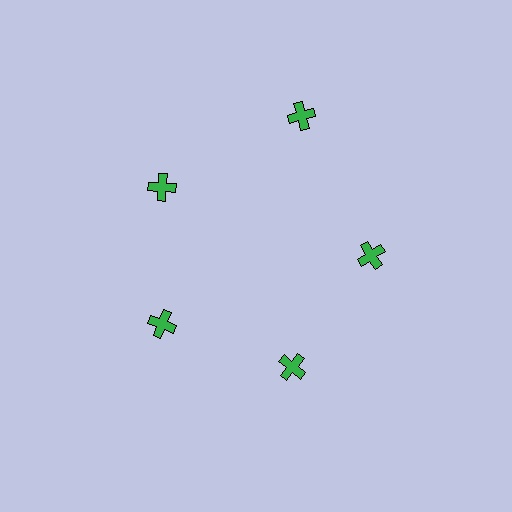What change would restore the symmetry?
The symmetry would be restored by moving it inward, back onto the ring so that all 5 crosses sit at equal angles and equal distance from the center.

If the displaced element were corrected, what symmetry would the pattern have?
It would have 5-fold rotational symmetry — the pattern would map onto itself every 72 degrees.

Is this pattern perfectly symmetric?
No. The 5 green crosses are arranged in a ring, but one element near the 1 o'clock position is pushed outward from the center, breaking the 5-fold rotational symmetry.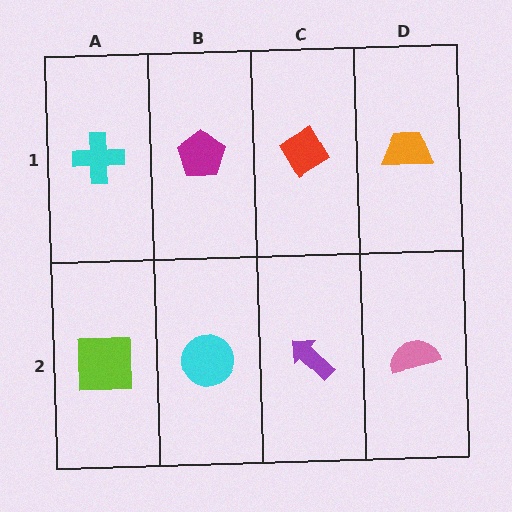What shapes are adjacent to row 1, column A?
A lime square (row 2, column A), a magenta pentagon (row 1, column B).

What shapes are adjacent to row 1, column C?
A purple arrow (row 2, column C), a magenta pentagon (row 1, column B), an orange trapezoid (row 1, column D).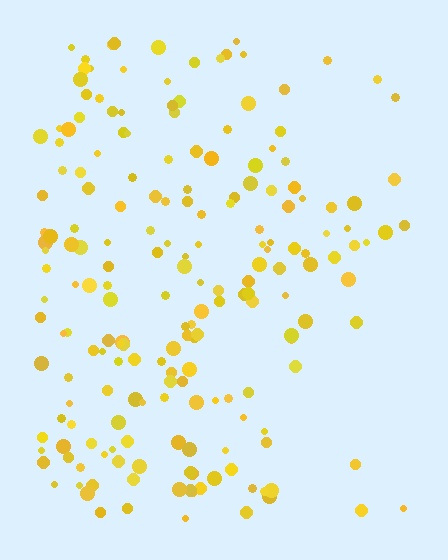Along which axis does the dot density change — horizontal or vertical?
Horizontal.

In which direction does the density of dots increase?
From right to left, with the left side densest.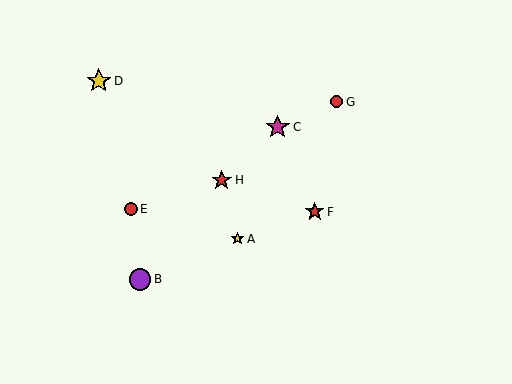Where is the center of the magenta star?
The center of the magenta star is at (278, 127).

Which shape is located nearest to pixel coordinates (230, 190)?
The red star (labeled H) at (222, 180) is nearest to that location.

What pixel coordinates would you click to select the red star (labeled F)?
Click at (315, 212) to select the red star F.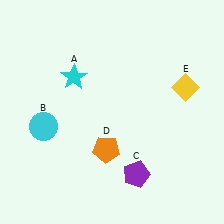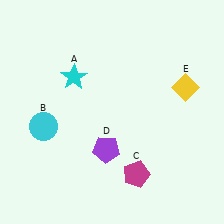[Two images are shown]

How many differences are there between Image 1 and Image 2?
There are 2 differences between the two images.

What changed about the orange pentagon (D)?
In Image 1, D is orange. In Image 2, it changed to purple.